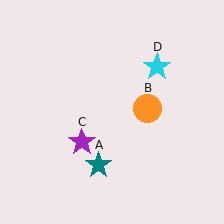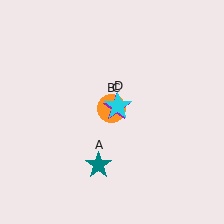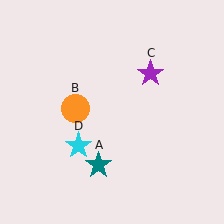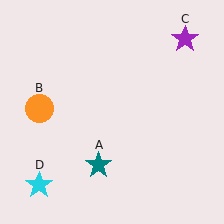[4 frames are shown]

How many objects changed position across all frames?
3 objects changed position: orange circle (object B), purple star (object C), cyan star (object D).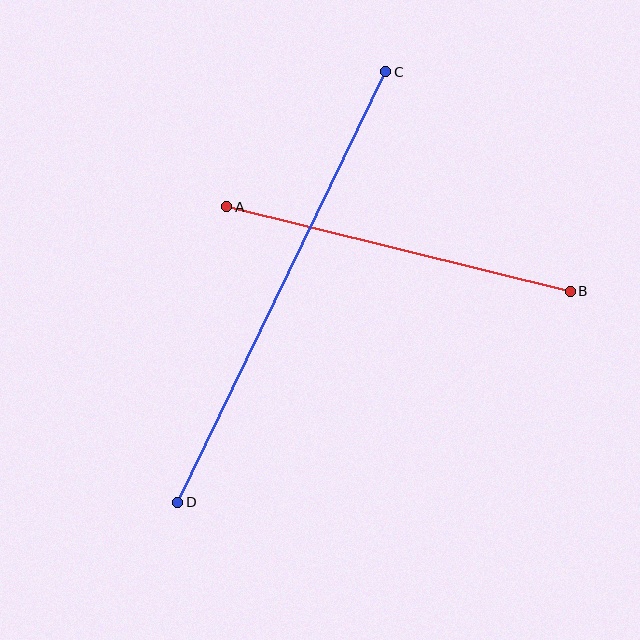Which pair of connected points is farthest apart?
Points C and D are farthest apart.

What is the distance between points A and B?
The distance is approximately 354 pixels.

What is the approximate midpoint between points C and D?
The midpoint is at approximately (282, 287) pixels.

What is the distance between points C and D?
The distance is approximately 478 pixels.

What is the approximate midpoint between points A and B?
The midpoint is at approximately (399, 249) pixels.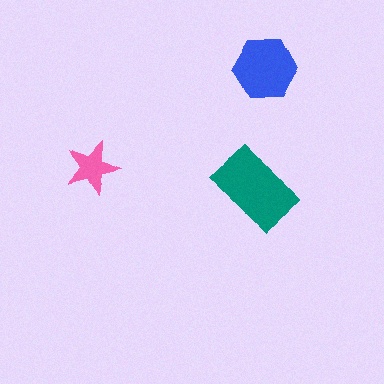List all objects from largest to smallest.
The teal rectangle, the blue hexagon, the pink star.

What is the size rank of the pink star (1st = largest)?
3rd.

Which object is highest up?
The blue hexagon is topmost.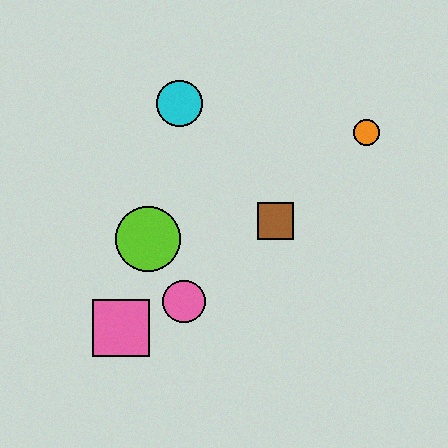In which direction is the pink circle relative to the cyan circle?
The pink circle is below the cyan circle.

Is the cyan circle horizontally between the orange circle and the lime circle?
Yes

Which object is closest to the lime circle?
The pink circle is closest to the lime circle.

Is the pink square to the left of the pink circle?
Yes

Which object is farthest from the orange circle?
The pink square is farthest from the orange circle.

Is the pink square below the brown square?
Yes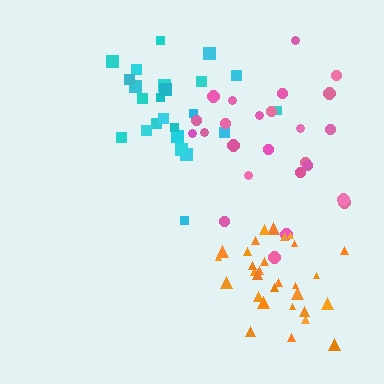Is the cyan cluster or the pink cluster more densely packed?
Cyan.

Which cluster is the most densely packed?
Orange.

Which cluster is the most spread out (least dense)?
Pink.